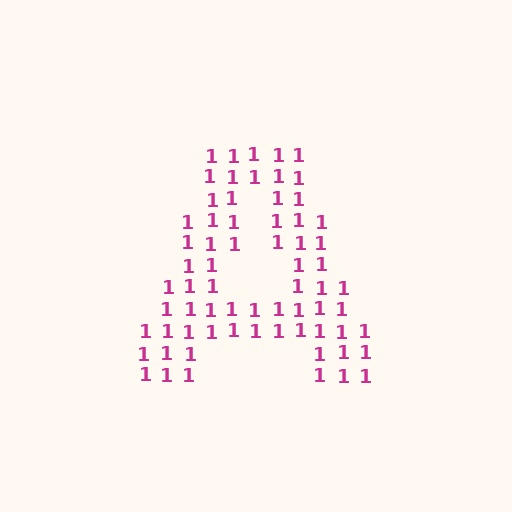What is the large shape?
The large shape is the letter A.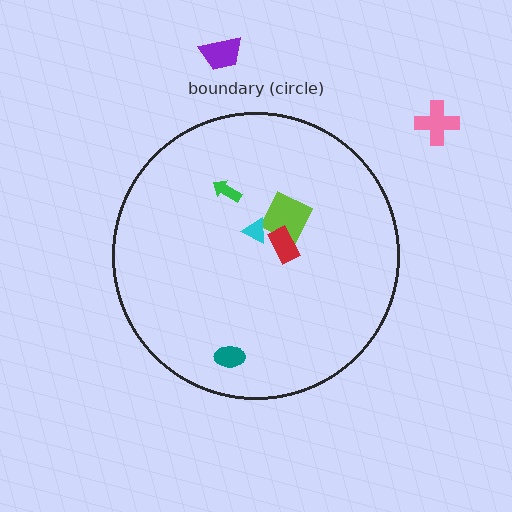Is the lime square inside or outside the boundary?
Inside.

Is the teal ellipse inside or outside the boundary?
Inside.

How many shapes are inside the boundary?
5 inside, 2 outside.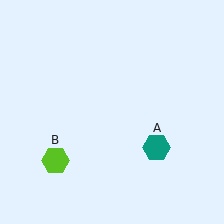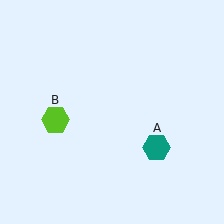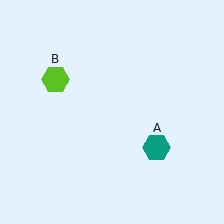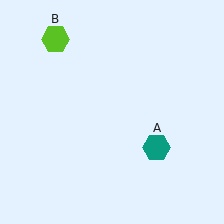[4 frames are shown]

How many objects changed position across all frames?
1 object changed position: lime hexagon (object B).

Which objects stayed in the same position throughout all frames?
Teal hexagon (object A) remained stationary.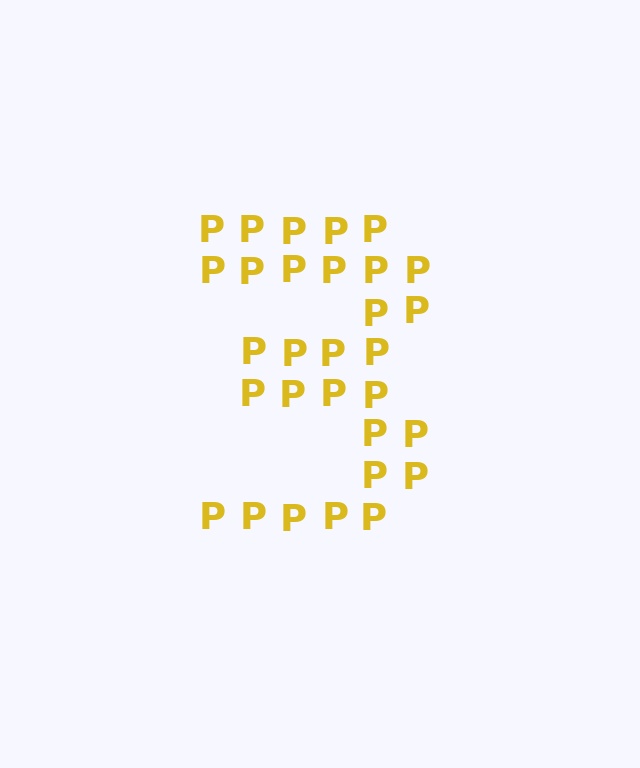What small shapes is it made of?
It is made of small letter P's.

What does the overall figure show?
The overall figure shows the digit 3.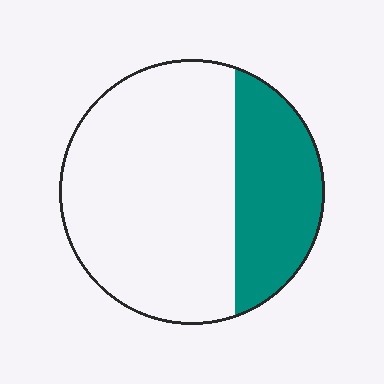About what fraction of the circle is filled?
About one third (1/3).